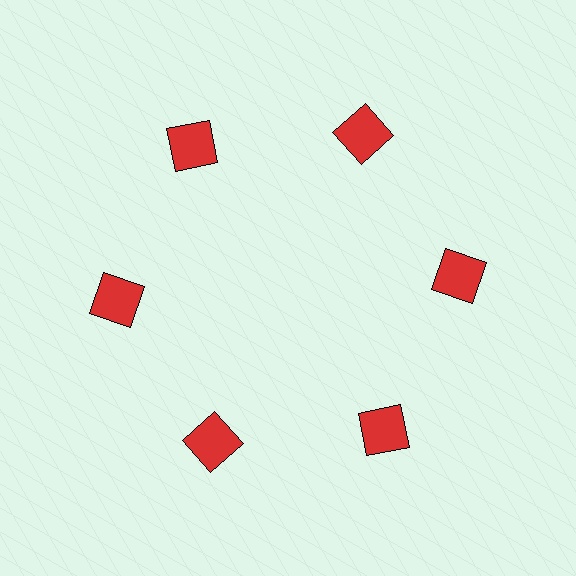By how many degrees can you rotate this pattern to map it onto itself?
The pattern maps onto itself every 60 degrees of rotation.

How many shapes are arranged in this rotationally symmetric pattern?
There are 6 shapes, arranged in 6 groups of 1.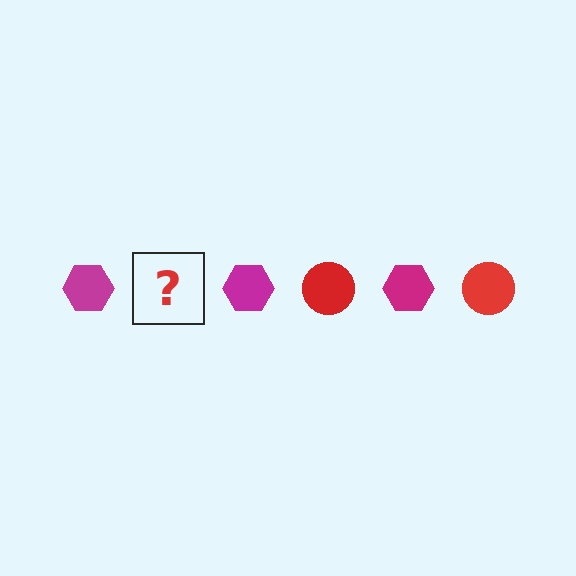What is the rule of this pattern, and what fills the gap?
The rule is that the pattern alternates between magenta hexagon and red circle. The gap should be filled with a red circle.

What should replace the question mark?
The question mark should be replaced with a red circle.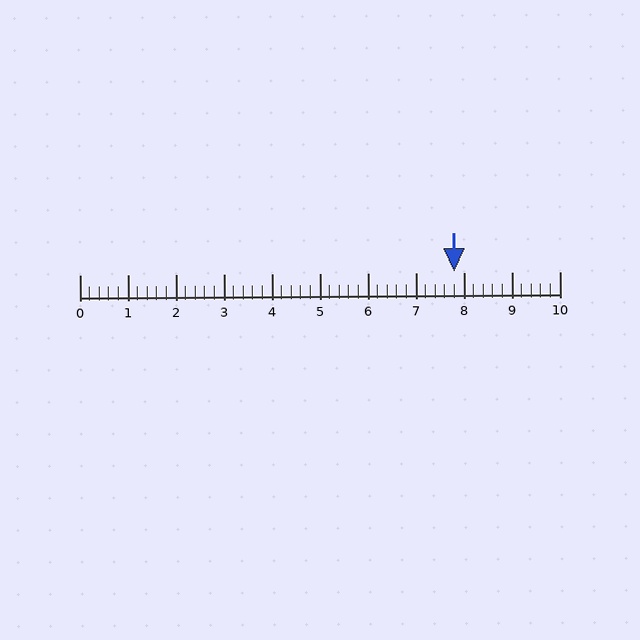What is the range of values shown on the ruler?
The ruler shows values from 0 to 10.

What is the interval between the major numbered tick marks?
The major tick marks are spaced 1 units apart.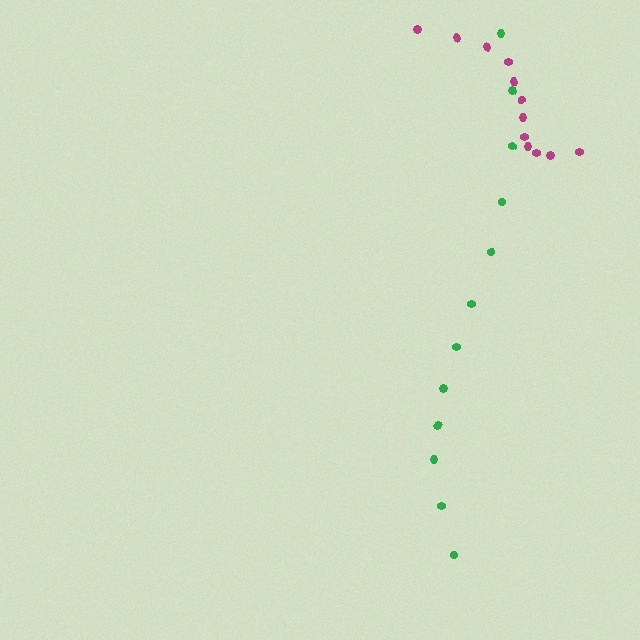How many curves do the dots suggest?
There are 2 distinct paths.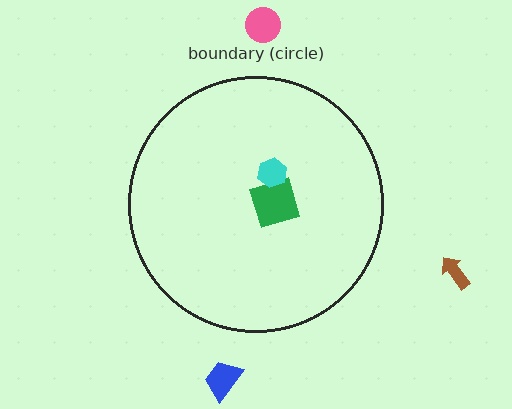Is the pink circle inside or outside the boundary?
Outside.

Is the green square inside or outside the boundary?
Inside.